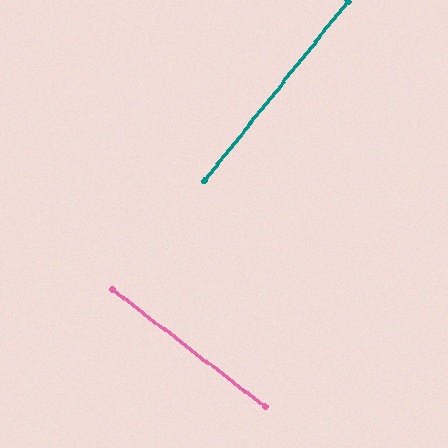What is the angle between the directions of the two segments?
Approximately 89 degrees.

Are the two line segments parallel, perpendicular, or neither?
Perpendicular — they meet at approximately 89°.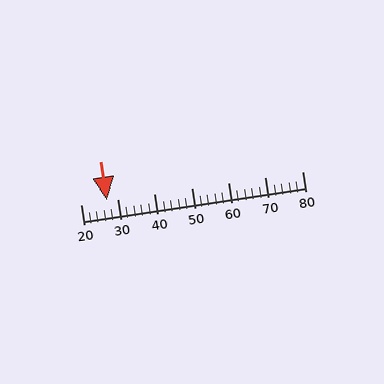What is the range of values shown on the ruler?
The ruler shows values from 20 to 80.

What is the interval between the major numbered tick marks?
The major tick marks are spaced 10 units apart.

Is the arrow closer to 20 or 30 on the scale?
The arrow is closer to 30.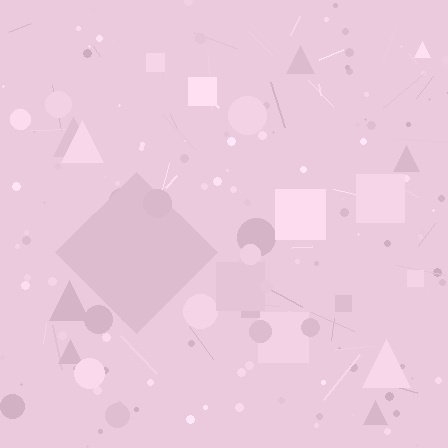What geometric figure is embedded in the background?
A diamond is embedded in the background.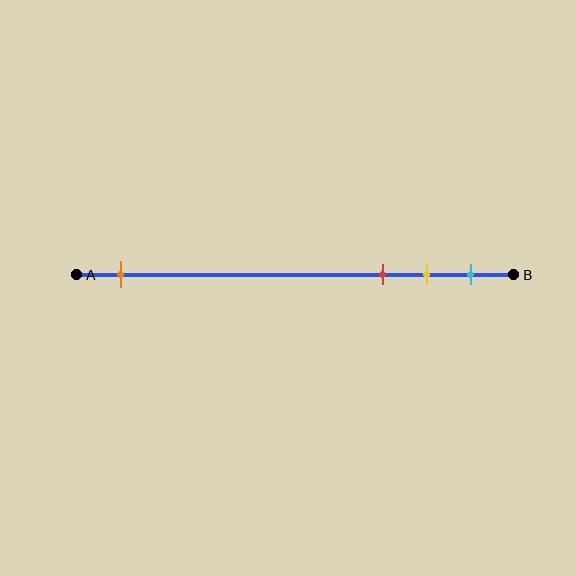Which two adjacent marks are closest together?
The yellow and cyan marks are the closest adjacent pair.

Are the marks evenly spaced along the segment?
No, the marks are not evenly spaced.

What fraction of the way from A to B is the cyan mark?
The cyan mark is approximately 90% (0.9) of the way from A to B.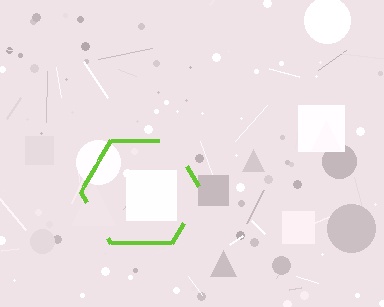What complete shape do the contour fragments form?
The contour fragments form a hexagon.